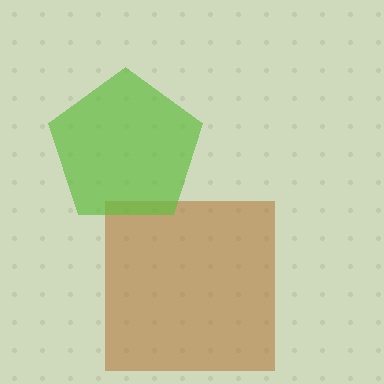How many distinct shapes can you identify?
There are 2 distinct shapes: a brown square, a lime pentagon.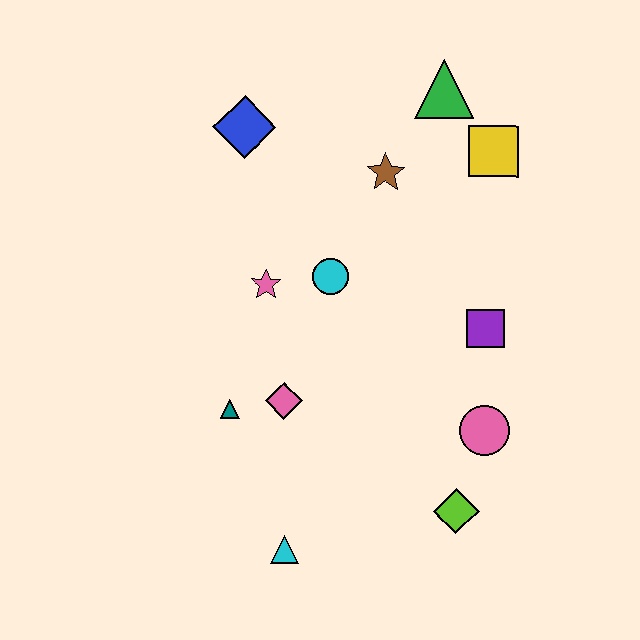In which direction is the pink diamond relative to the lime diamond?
The pink diamond is to the left of the lime diamond.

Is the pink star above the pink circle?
Yes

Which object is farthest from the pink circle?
The blue diamond is farthest from the pink circle.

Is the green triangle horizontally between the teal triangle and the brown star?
No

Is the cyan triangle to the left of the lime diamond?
Yes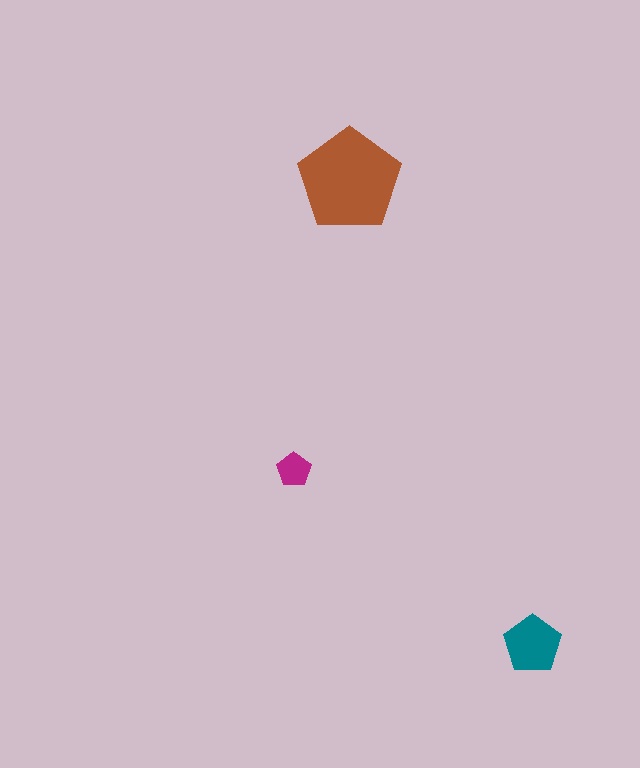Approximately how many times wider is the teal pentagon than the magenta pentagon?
About 1.5 times wider.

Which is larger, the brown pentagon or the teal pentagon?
The brown one.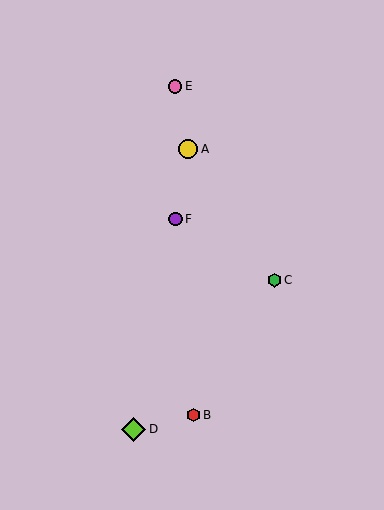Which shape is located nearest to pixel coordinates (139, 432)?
The lime diamond (labeled D) at (134, 429) is nearest to that location.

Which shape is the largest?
The lime diamond (labeled D) is the largest.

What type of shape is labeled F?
Shape F is a purple circle.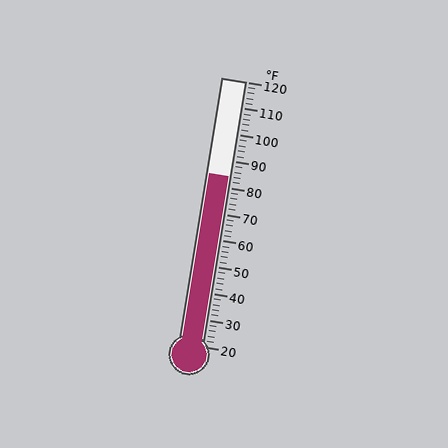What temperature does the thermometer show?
The thermometer shows approximately 84°F.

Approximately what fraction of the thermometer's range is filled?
The thermometer is filled to approximately 65% of its range.